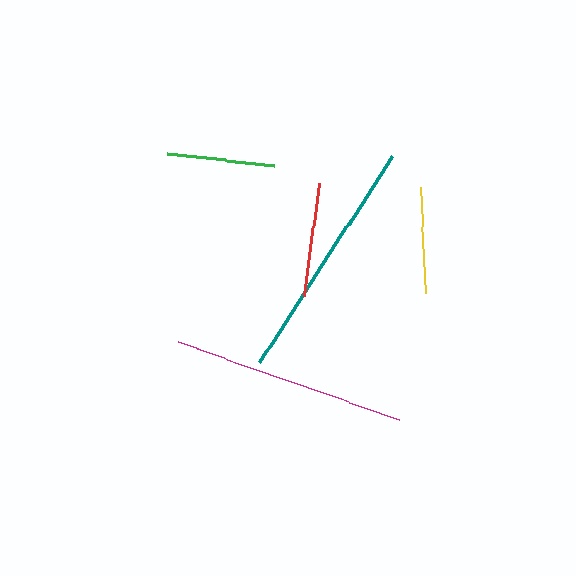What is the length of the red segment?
The red segment is approximately 114 pixels long.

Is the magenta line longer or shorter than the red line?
The magenta line is longer than the red line.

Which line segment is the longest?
The teal line is the longest at approximately 245 pixels.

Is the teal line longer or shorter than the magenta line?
The teal line is longer than the magenta line.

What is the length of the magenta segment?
The magenta segment is approximately 234 pixels long.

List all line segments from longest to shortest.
From longest to shortest: teal, magenta, red, green, yellow.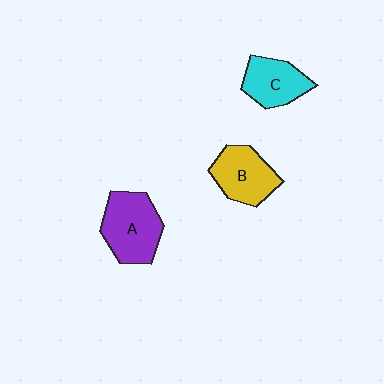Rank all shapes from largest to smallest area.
From largest to smallest: A (purple), B (yellow), C (cyan).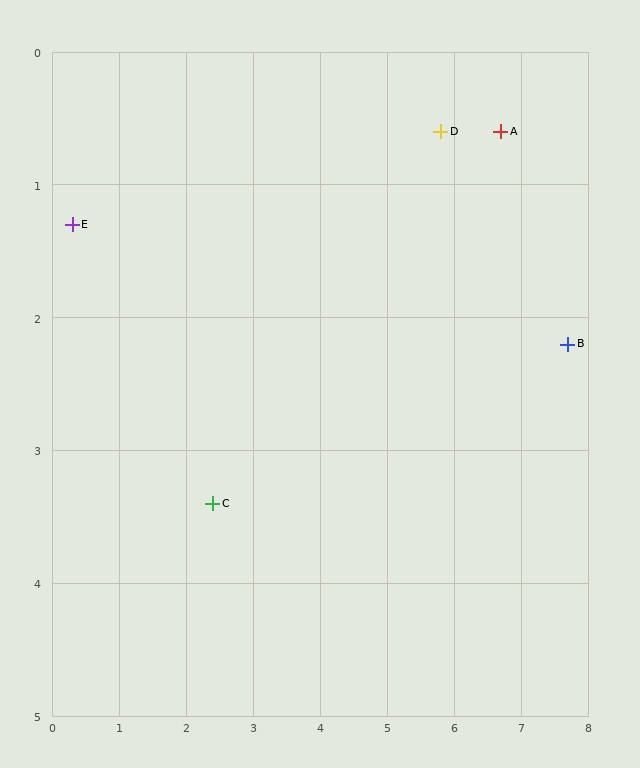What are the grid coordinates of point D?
Point D is at approximately (5.8, 0.6).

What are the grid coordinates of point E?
Point E is at approximately (0.3, 1.3).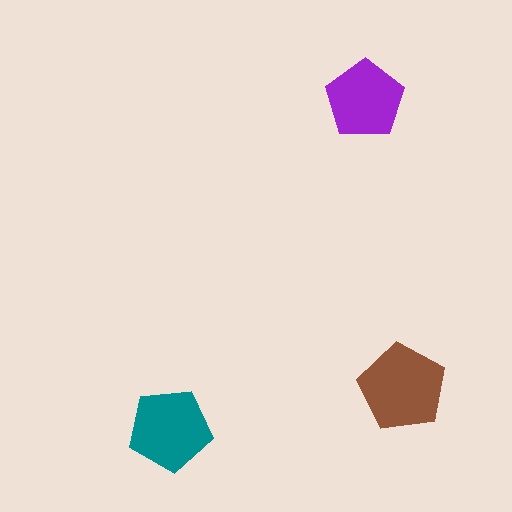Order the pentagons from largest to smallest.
the brown one, the teal one, the purple one.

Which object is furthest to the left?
The teal pentagon is leftmost.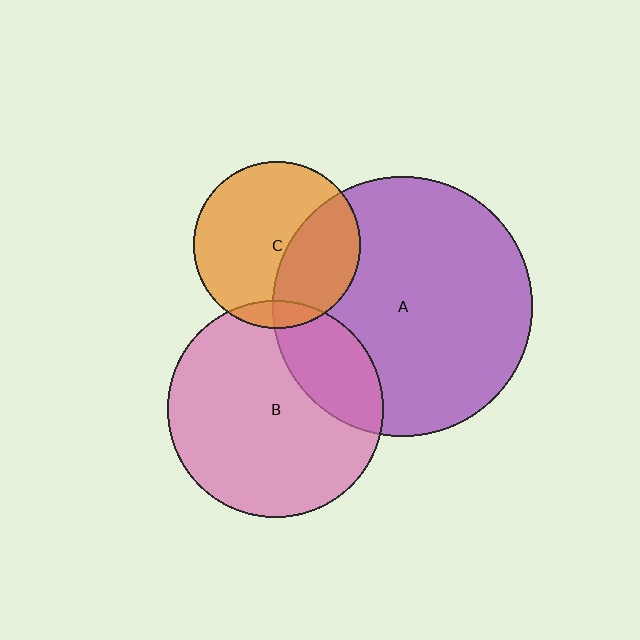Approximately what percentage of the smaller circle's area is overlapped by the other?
Approximately 35%.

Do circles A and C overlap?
Yes.